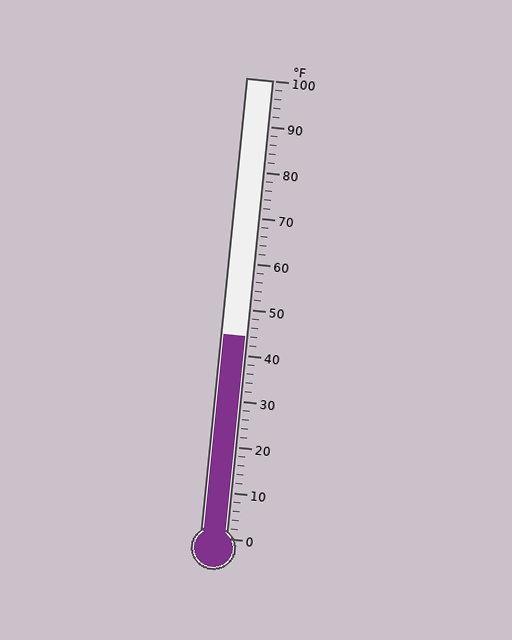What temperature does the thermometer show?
The thermometer shows approximately 44°F.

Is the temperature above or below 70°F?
The temperature is below 70°F.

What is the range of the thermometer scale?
The thermometer scale ranges from 0°F to 100°F.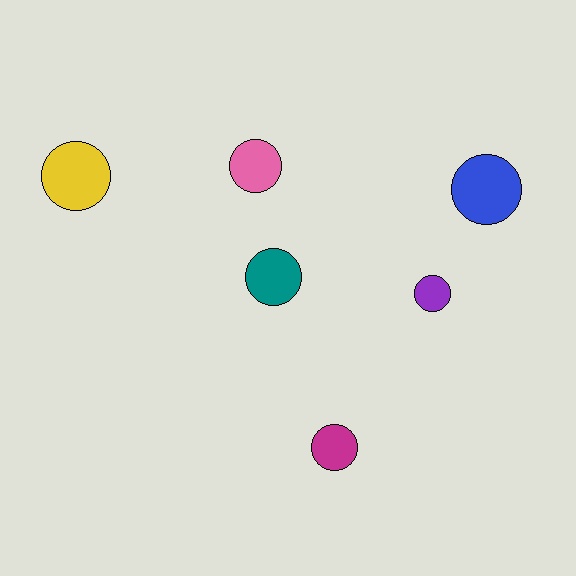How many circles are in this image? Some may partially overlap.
There are 6 circles.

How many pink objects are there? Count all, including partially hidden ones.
There is 1 pink object.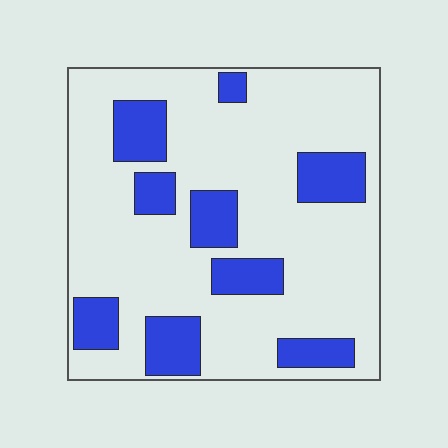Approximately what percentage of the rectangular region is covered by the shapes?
Approximately 25%.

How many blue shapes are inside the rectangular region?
9.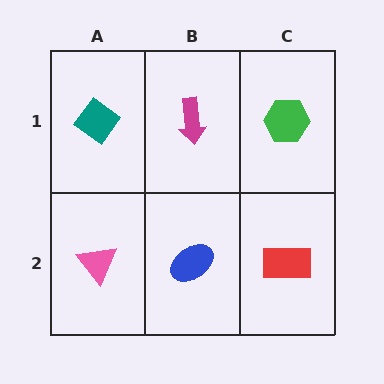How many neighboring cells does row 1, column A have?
2.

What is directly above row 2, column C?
A green hexagon.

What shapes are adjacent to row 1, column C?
A red rectangle (row 2, column C), a magenta arrow (row 1, column B).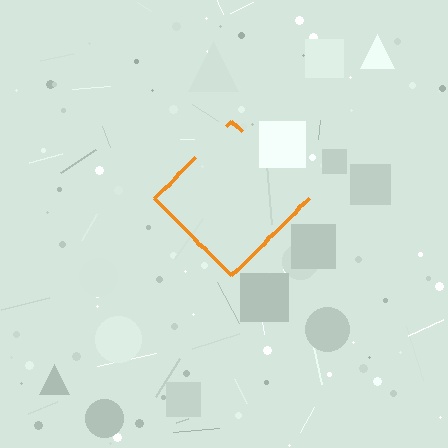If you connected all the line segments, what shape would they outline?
They would outline a diamond.